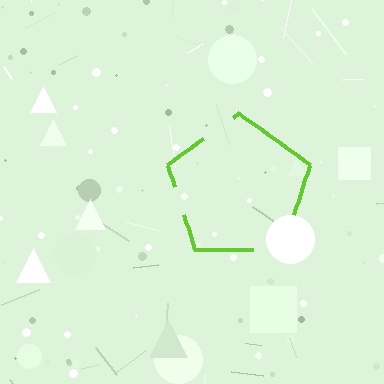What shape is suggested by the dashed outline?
The dashed outline suggests a pentagon.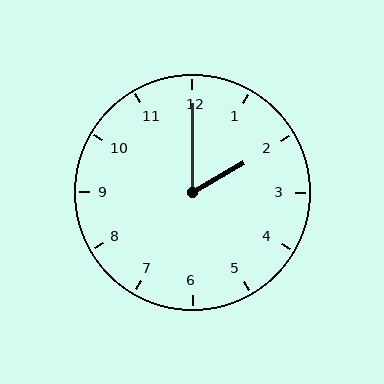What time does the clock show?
2:00.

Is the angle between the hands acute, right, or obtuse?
It is acute.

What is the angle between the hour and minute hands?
Approximately 60 degrees.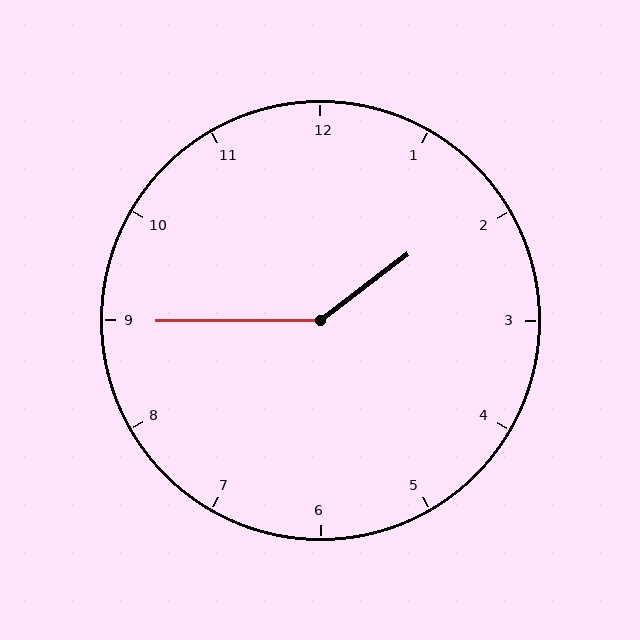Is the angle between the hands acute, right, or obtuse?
It is obtuse.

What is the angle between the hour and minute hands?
Approximately 142 degrees.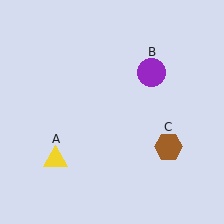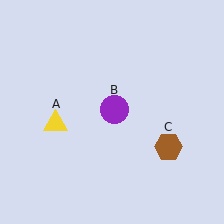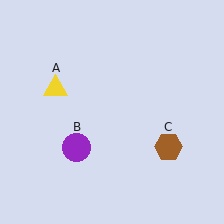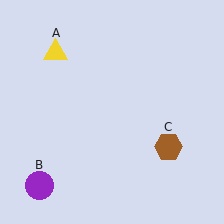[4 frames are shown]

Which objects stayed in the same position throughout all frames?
Brown hexagon (object C) remained stationary.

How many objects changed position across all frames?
2 objects changed position: yellow triangle (object A), purple circle (object B).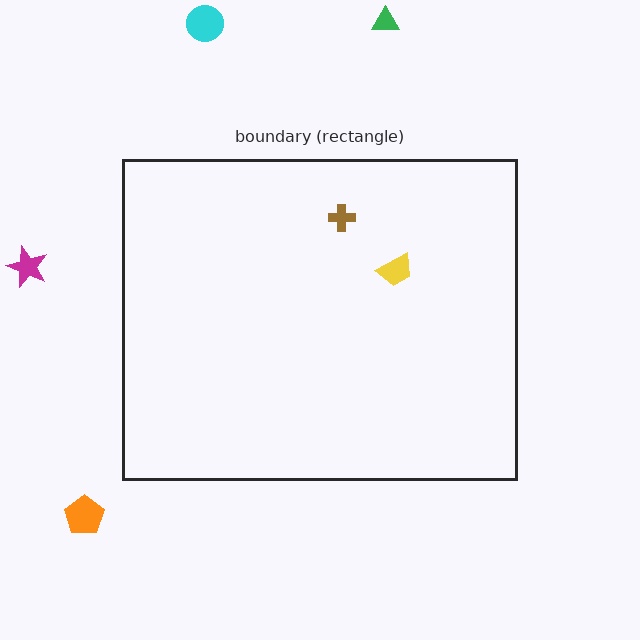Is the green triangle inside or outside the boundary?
Outside.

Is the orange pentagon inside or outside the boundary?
Outside.